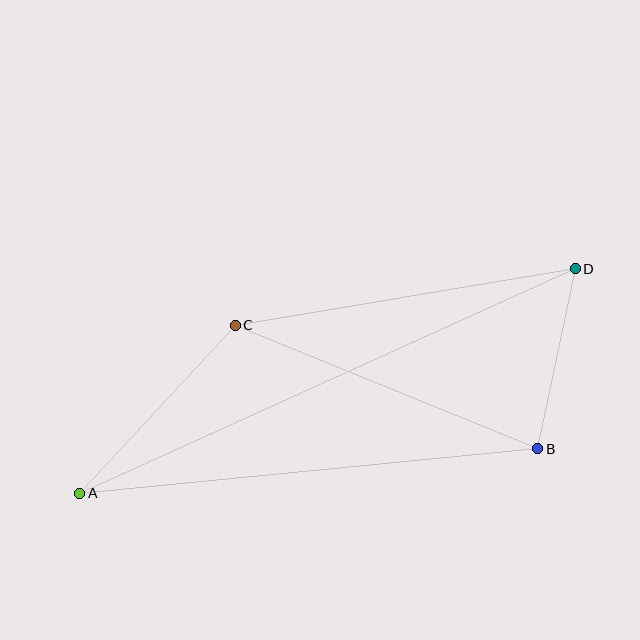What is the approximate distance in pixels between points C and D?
The distance between C and D is approximately 345 pixels.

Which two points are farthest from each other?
Points A and D are farthest from each other.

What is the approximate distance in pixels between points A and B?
The distance between A and B is approximately 461 pixels.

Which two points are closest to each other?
Points B and D are closest to each other.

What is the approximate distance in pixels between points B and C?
The distance between B and C is approximately 327 pixels.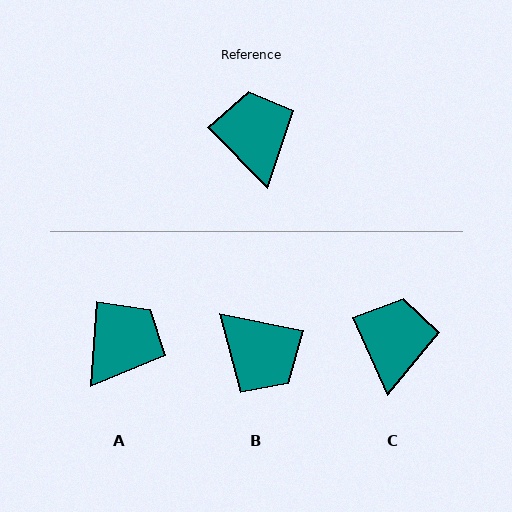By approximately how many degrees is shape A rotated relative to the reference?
Approximately 49 degrees clockwise.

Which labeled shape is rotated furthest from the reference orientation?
B, about 147 degrees away.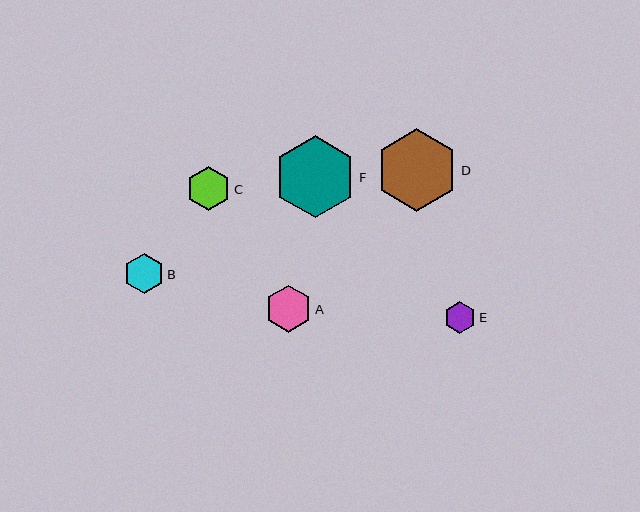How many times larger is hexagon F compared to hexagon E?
Hexagon F is approximately 2.6 times the size of hexagon E.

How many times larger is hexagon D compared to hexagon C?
Hexagon D is approximately 1.9 times the size of hexagon C.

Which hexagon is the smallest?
Hexagon E is the smallest with a size of approximately 32 pixels.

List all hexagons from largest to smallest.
From largest to smallest: D, F, A, C, B, E.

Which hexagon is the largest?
Hexagon D is the largest with a size of approximately 83 pixels.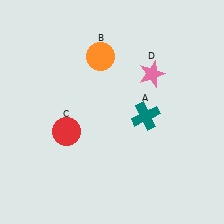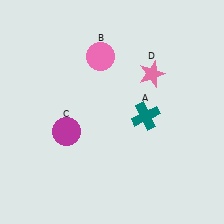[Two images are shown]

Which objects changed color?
B changed from orange to pink. C changed from red to magenta.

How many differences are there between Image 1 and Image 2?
There are 2 differences between the two images.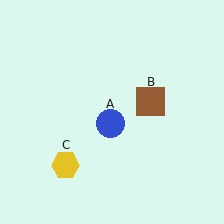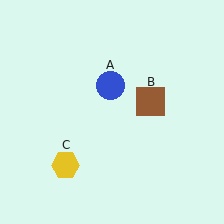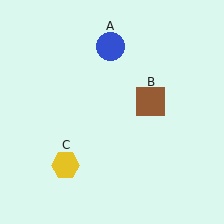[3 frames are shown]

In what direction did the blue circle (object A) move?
The blue circle (object A) moved up.